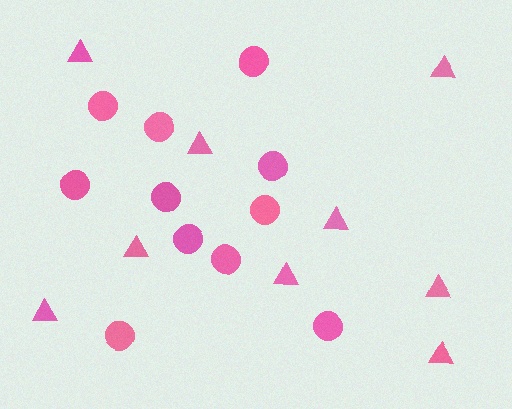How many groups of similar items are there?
There are 2 groups: one group of triangles (9) and one group of circles (11).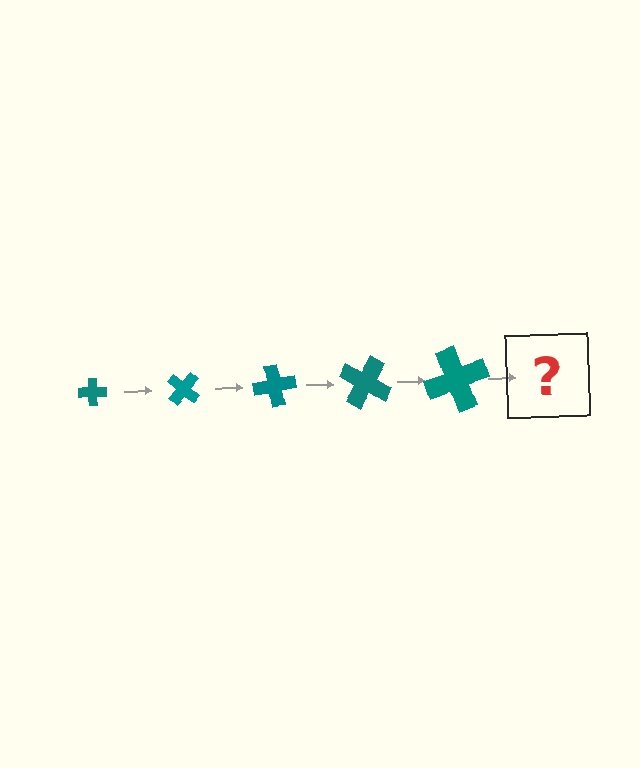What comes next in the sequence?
The next element should be a cross, larger than the previous one and rotated 200 degrees from the start.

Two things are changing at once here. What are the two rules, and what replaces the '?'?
The two rules are that the cross grows larger each step and it rotates 40 degrees each step. The '?' should be a cross, larger than the previous one and rotated 200 degrees from the start.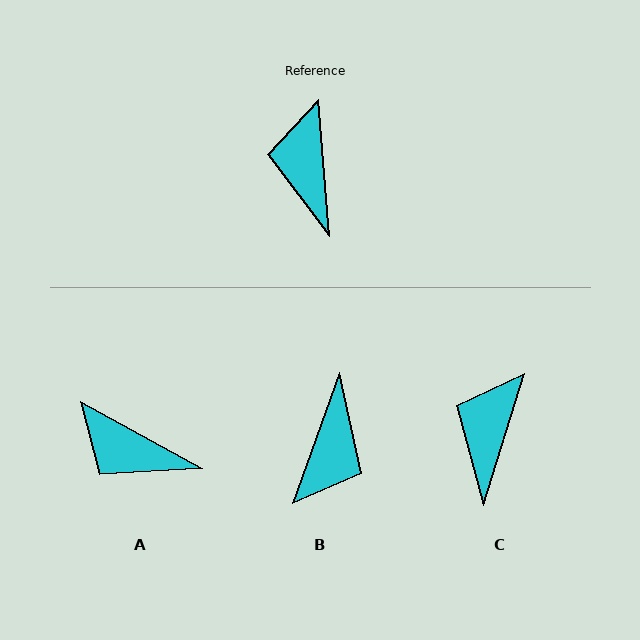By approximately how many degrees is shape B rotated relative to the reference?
Approximately 156 degrees counter-clockwise.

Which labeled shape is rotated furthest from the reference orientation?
B, about 156 degrees away.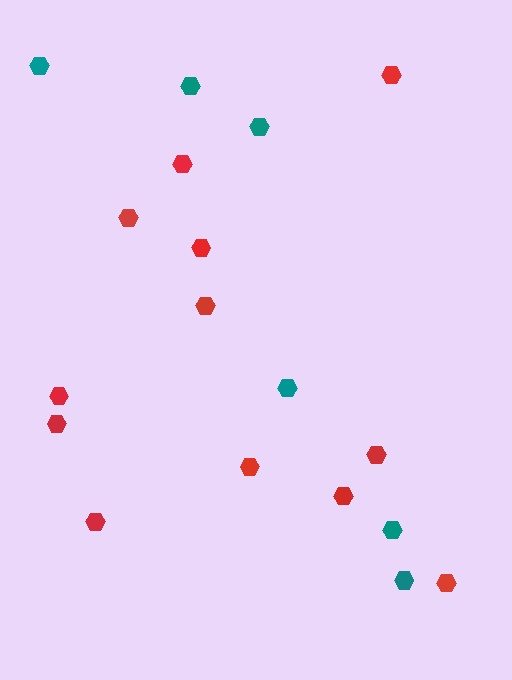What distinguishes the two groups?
There are 2 groups: one group of red hexagons (12) and one group of teal hexagons (6).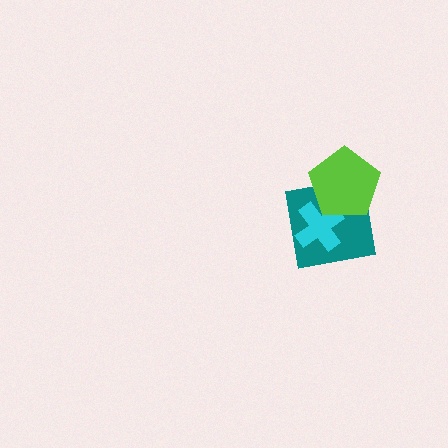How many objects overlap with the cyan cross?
2 objects overlap with the cyan cross.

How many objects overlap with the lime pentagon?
2 objects overlap with the lime pentagon.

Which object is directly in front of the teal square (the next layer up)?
The cyan cross is directly in front of the teal square.